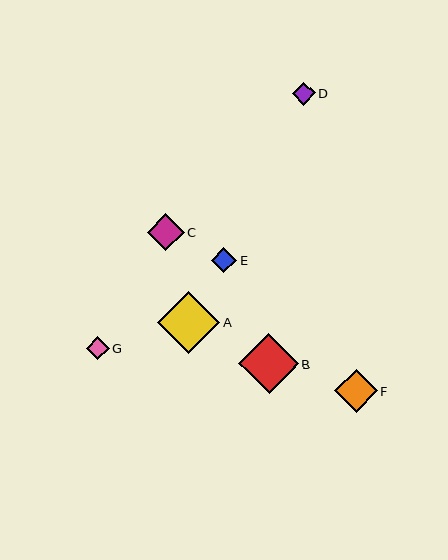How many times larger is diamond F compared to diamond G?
Diamond F is approximately 1.9 times the size of diamond G.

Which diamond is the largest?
Diamond A is the largest with a size of approximately 63 pixels.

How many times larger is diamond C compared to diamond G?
Diamond C is approximately 1.6 times the size of diamond G.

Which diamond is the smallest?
Diamond G is the smallest with a size of approximately 23 pixels.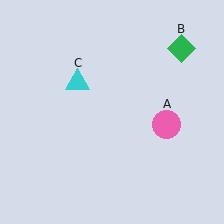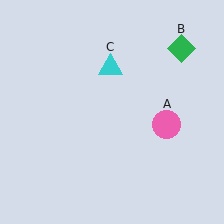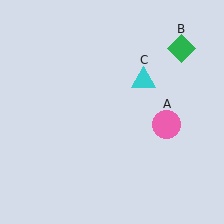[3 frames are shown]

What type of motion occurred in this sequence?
The cyan triangle (object C) rotated clockwise around the center of the scene.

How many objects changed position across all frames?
1 object changed position: cyan triangle (object C).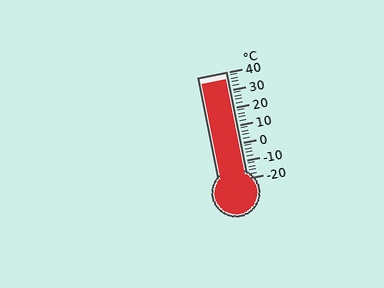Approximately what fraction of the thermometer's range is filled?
The thermometer is filled to approximately 95% of its range.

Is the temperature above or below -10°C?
The temperature is above -10°C.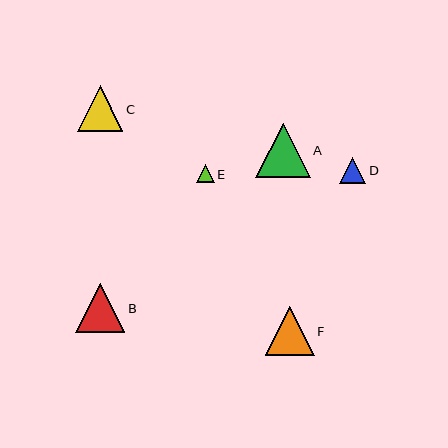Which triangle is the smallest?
Triangle E is the smallest with a size of approximately 18 pixels.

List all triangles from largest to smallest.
From largest to smallest: A, B, F, C, D, E.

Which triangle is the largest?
Triangle A is the largest with a size of approximately 54 pixels.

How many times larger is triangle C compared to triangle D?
Triangle C is approximately 1.7 times the size of triangle D.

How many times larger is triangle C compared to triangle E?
Triangle C is approximately 2.5 times the size of triangle E.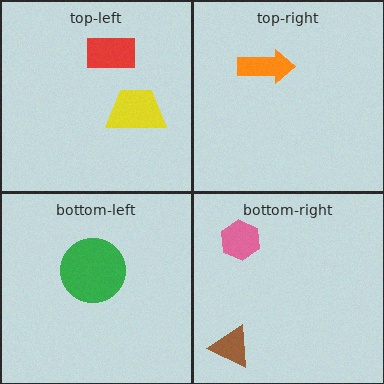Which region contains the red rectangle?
The top-left region.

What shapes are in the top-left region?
The red rectangle, the yellow trapezoid.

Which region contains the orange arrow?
The top-right region.